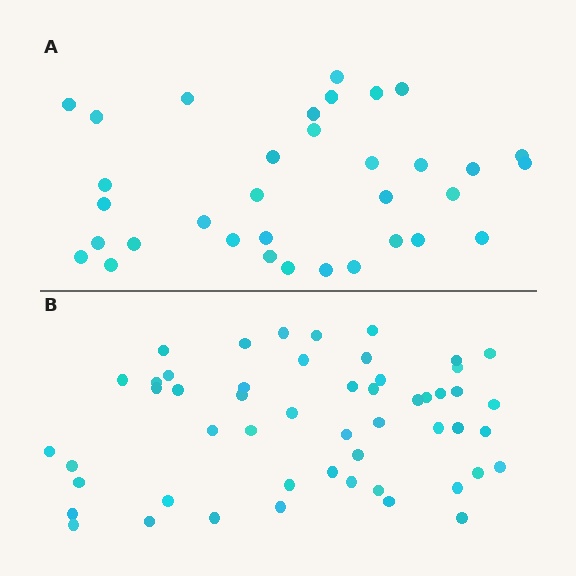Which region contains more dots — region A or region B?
Region B (the bottom region) has more dots.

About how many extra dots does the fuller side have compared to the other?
Region B has approximately 20 more dots than region A.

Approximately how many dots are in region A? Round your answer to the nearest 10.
About 30 dots. (The exact count is 34, which rounds to 30.)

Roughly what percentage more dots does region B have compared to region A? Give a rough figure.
About 55% more.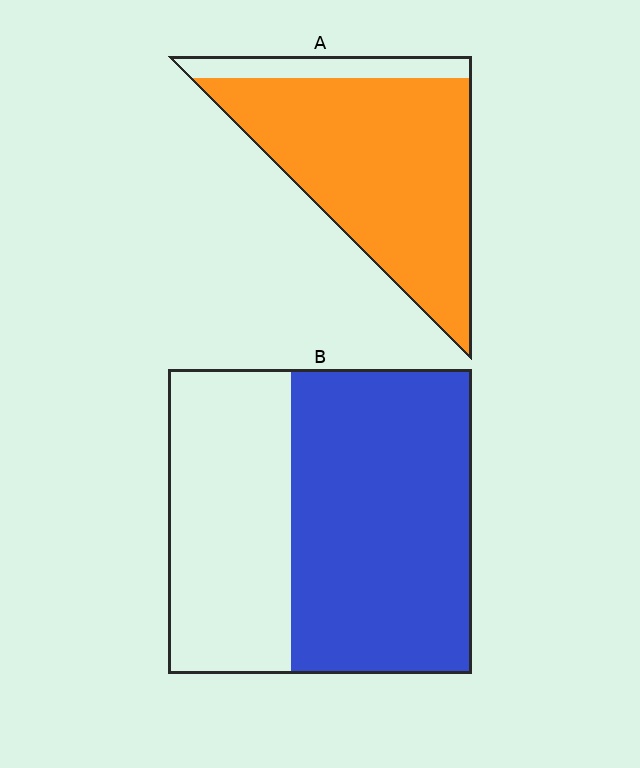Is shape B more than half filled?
Yes.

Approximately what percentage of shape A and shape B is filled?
A is approximately 85% and B is approximately 60%.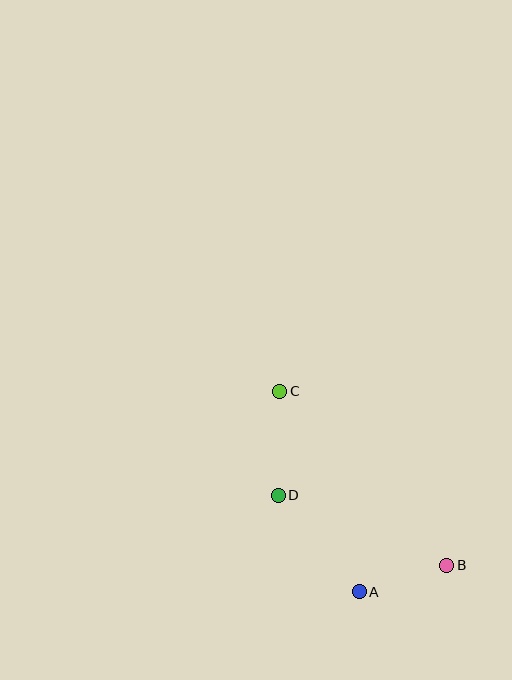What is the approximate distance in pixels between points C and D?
The distance between C and D is approximately 104 pixels.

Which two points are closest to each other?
Points A and B are closest to each other.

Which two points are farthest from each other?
Points B and C are farthest from each other.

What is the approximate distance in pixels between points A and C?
The distance between A and C is approximately 216 pixels.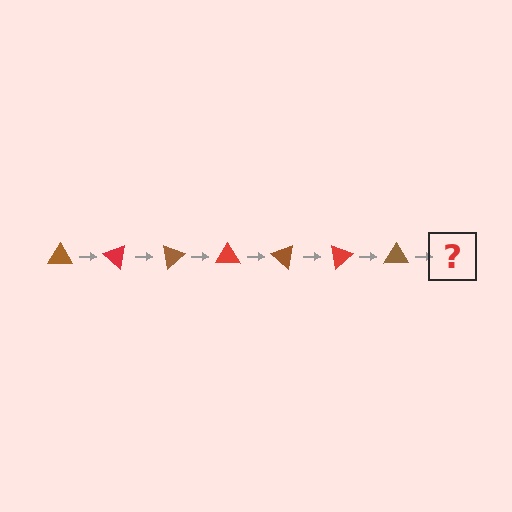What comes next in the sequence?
The next element should be a red triangle, rotated 280 degrees from the start.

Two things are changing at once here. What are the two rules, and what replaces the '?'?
The two rules are that it rotates 40 degrees each step and the color cycles through brown and red. The '?' should be a red triangle, rotated 280 degrees from the start.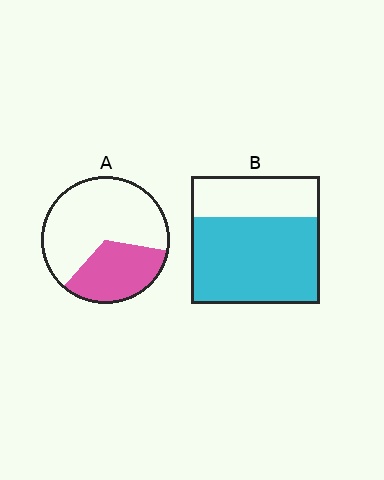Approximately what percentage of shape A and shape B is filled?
A is approximately 35% and B is approximately 70%.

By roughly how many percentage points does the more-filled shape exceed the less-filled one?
By roughly 35 percentage points (B over A).